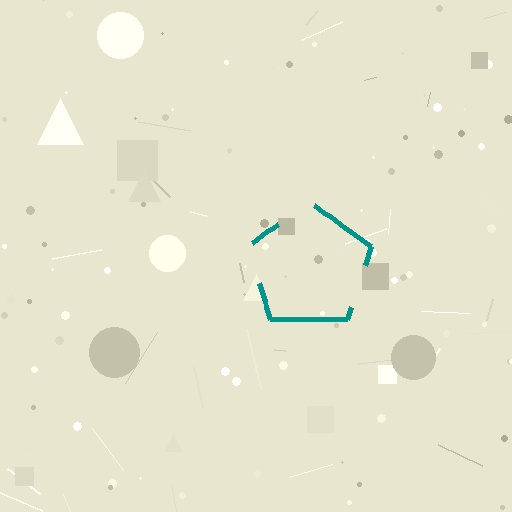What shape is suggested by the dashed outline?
The dashed outline suggests a pentagon.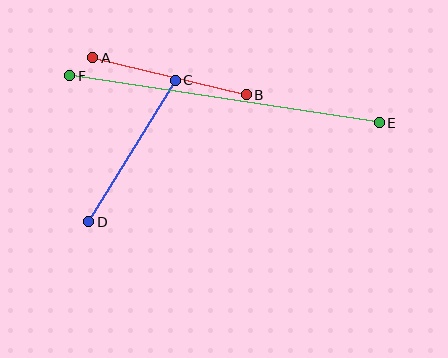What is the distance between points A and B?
The distance is approximately 158 pixels.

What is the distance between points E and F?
The distance is approximately 313 pixels.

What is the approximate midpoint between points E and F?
The midpoint is at approximately (224, 99) pixels.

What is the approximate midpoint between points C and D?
The midpoint is at approximately (132, 151) pixels.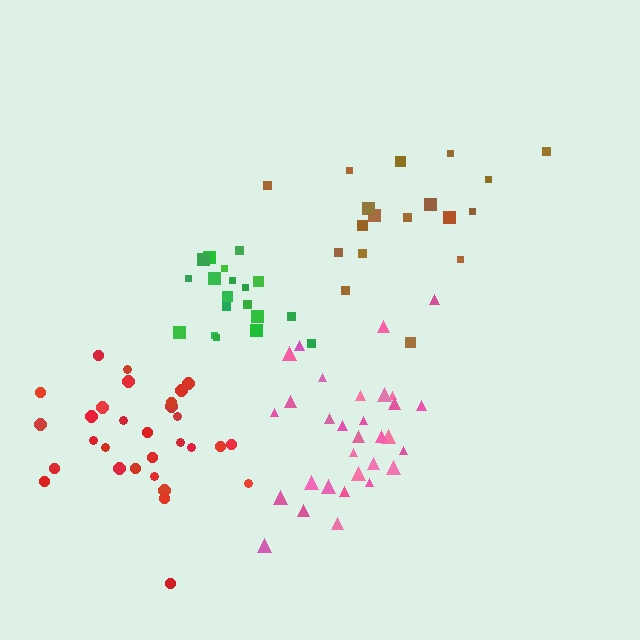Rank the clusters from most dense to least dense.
green, red, pink, brown.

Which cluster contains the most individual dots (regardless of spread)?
Pink (31).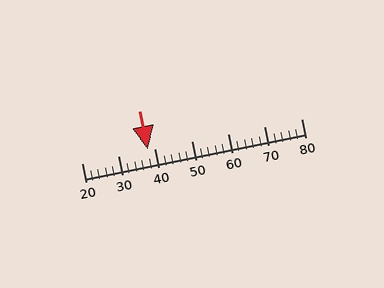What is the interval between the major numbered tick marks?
The major tick marks are spaced 10 units apart.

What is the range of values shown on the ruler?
The ruler shows values from 20 to 80.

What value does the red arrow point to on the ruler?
The red arrow points to approximately 38.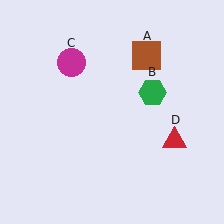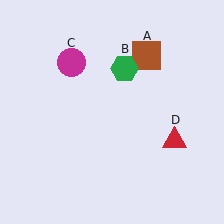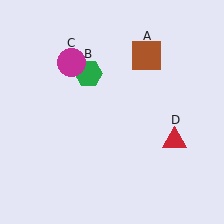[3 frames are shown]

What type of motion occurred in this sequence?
The green hexagon (object B) rotated counterclockwise around the center of the scene.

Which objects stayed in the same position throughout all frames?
Brown square (object A) and magenta circle (object C) and red triangle (object D) remained stationary.